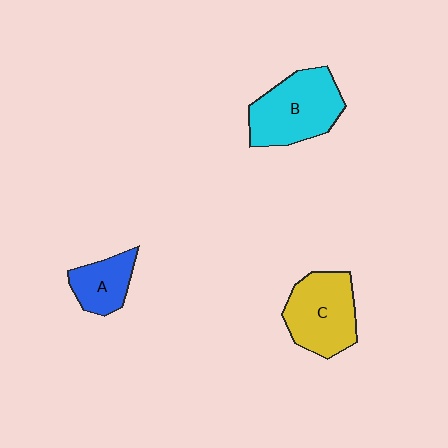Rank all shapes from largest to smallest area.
From largest to smallest: B (cyan), C (yellow), A (blue).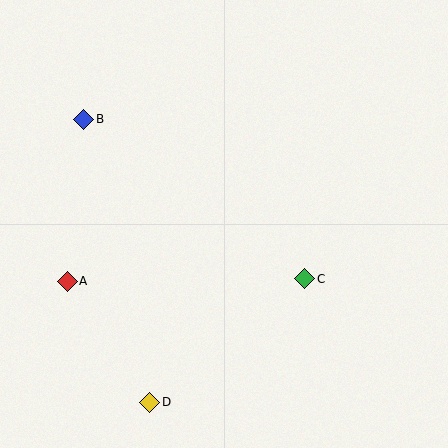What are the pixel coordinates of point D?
Point D is at (150, 402).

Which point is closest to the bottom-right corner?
Point C is closest to the bottom-right corner.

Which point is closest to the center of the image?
Point C at (305, 279) is closest to the center.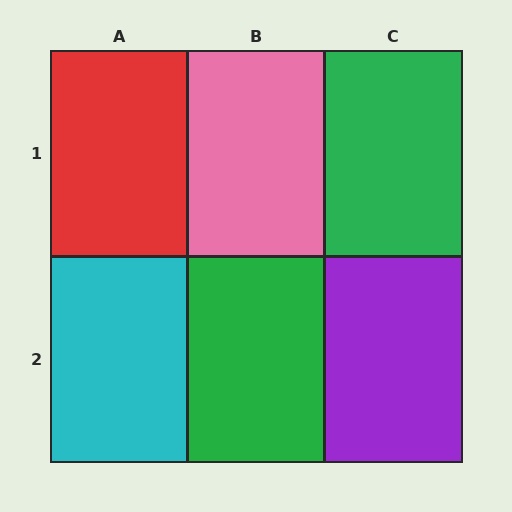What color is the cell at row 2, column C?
Purple.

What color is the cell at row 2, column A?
Cyan.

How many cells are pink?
1 cell is pink.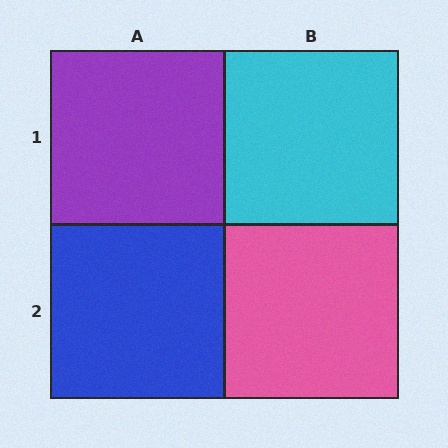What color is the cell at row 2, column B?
Pink.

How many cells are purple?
1 cell is purple.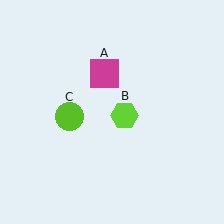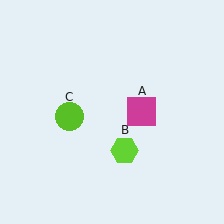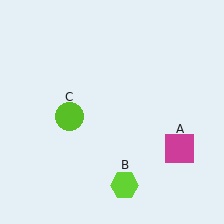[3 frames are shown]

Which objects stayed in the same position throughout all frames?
Lime circle (object C) remained stationary.